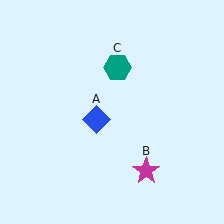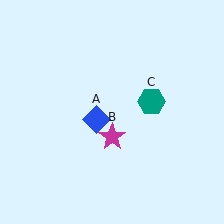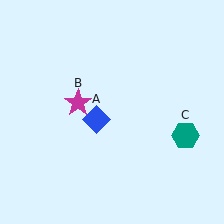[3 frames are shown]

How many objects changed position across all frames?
2 objects changed position: magenta star (object B), teal hexagon (object C).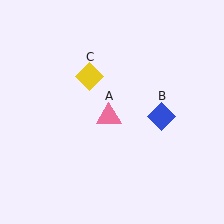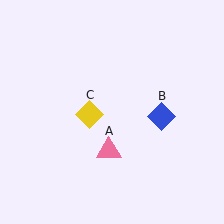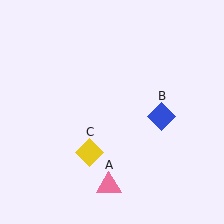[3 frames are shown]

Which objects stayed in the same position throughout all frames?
Blue diamond (object B) remained stationary.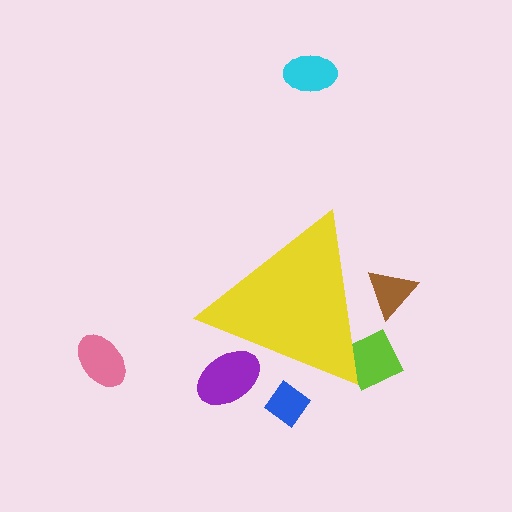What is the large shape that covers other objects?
A yellow triangle.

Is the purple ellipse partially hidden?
Yes, the purple ellipse is partially hidden behind the yellow triangle.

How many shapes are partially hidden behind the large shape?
4 shapes are partially hidden.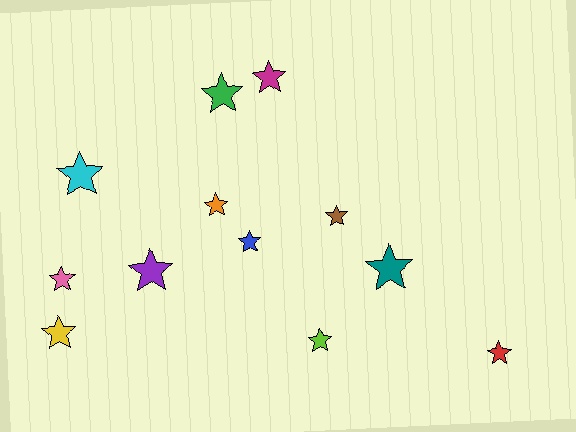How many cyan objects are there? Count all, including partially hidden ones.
There is 1 cyan object.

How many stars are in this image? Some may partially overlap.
There are 12 stars.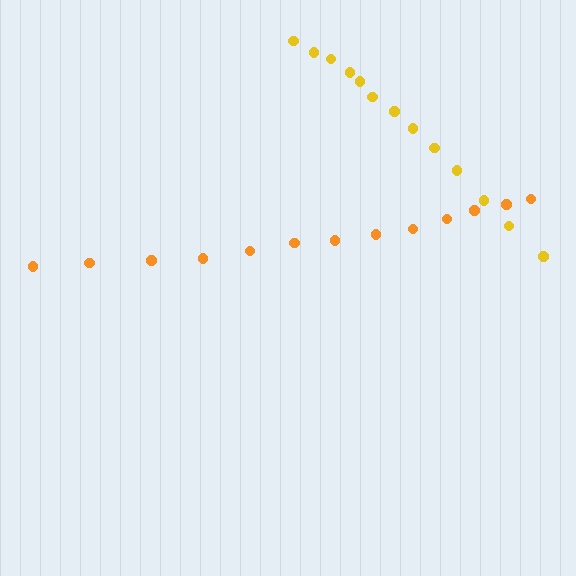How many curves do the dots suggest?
There are 2 distinct paths.